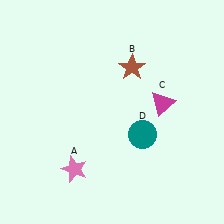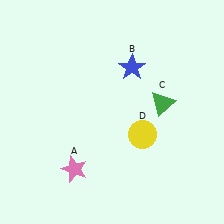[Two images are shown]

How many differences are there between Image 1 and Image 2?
There are 3 differences between the two images.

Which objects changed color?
B changed from brown to blue. C changed from magenta to green. D changed from teal to yellow.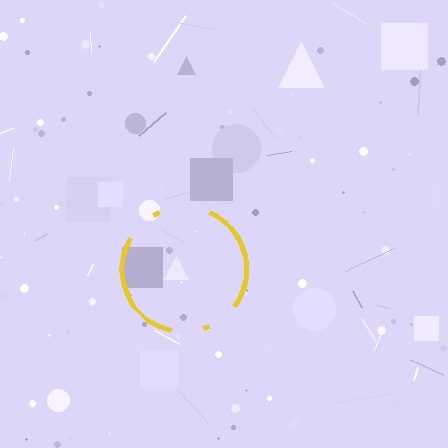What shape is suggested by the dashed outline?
The dashed outline suggests a circle.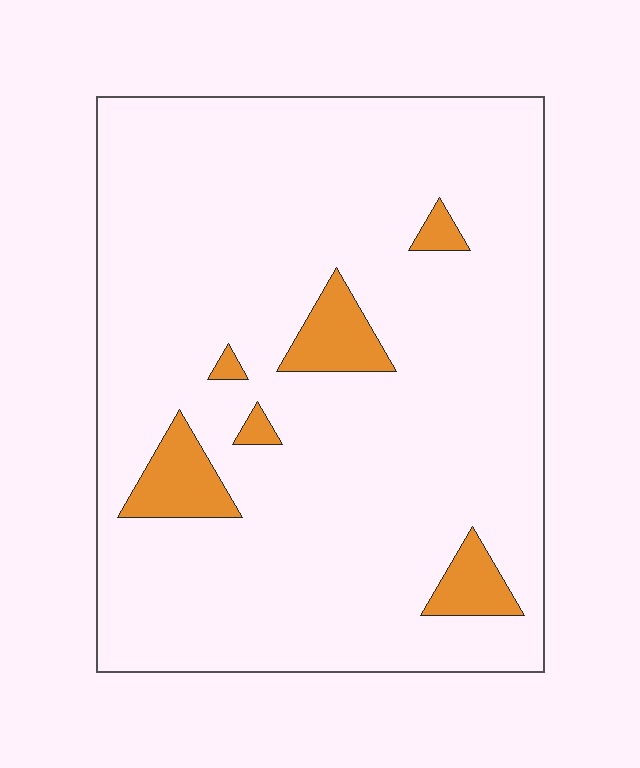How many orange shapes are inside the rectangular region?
6.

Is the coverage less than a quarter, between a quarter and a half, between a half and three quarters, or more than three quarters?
Less than a quarter.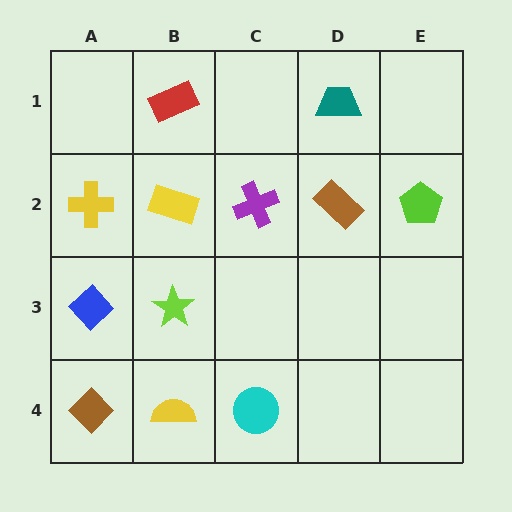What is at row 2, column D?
A brown rectangle.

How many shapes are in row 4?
3 shapes.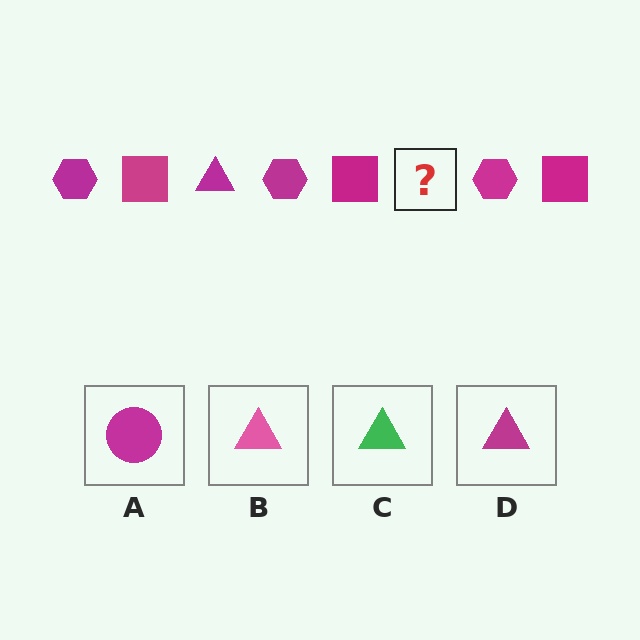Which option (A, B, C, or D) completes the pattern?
D.